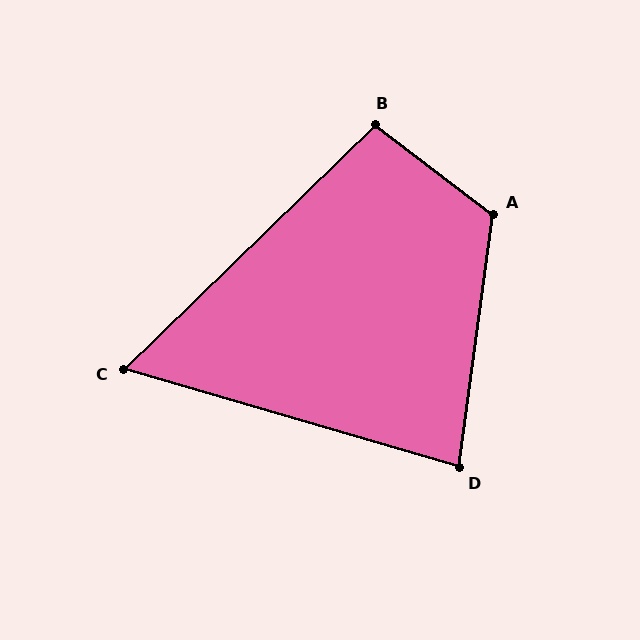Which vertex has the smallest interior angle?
C, at approximately 60 degrees.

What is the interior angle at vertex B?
Approximately 99 degrees (obtuse).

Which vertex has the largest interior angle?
A, at approximately 120 degrees.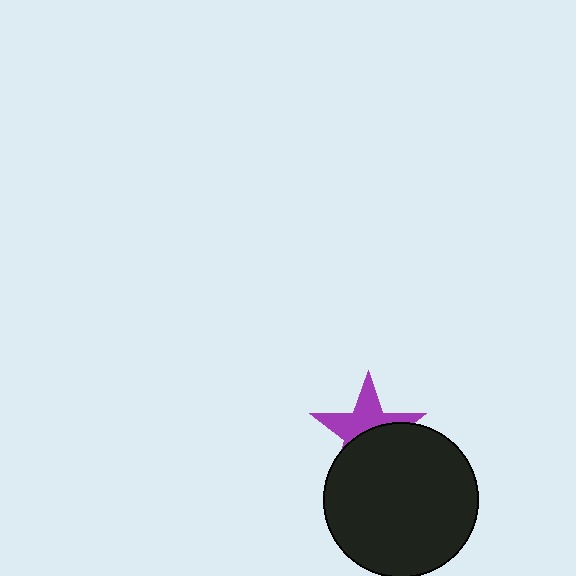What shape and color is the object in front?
The object in front is a black circle.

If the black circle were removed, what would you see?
You would see the complete purple star.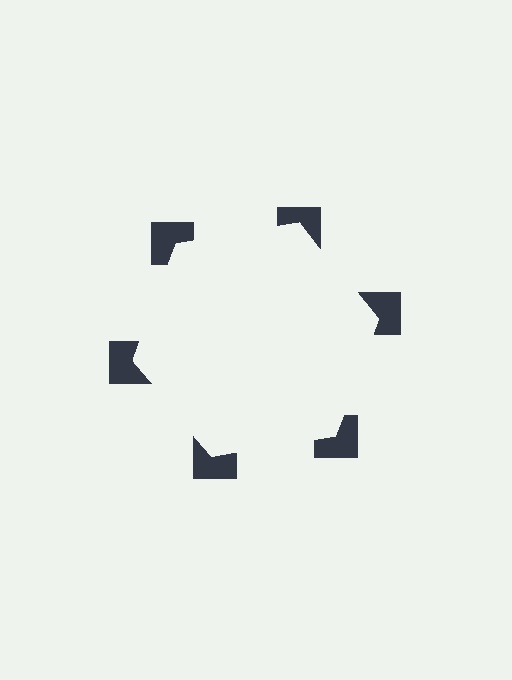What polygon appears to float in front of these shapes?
An illusory hexagon — its edges are inferred from the aligned wedge cuts in the notched squares, not physically drawn.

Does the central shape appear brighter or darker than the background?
It typically appears slightly brighter than the background, even though no actual brightness change is drawn.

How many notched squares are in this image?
There are 6 — one at each vertex of the illusory hexagon.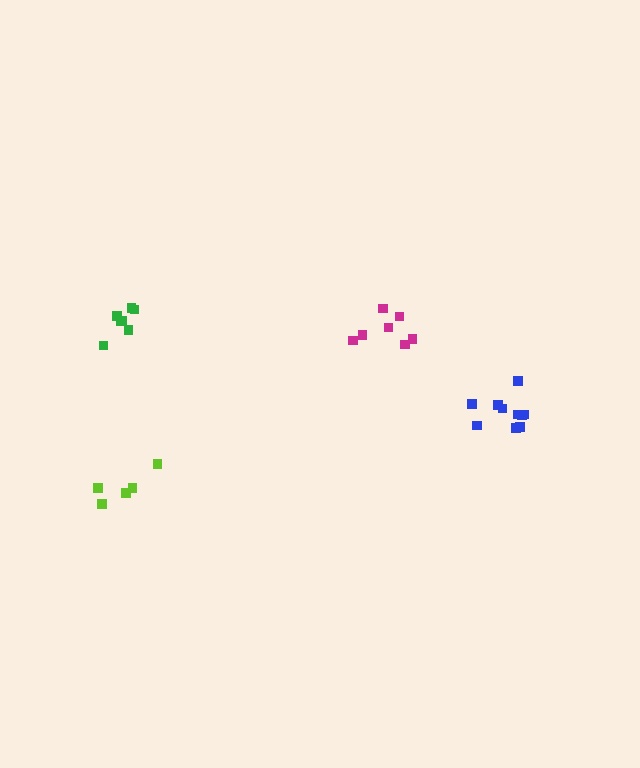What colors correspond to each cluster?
The clusters are colored: green, magenta, blue, lime.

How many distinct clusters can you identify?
There are 4 distinct clusters.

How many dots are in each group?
Group 1: 7 dots, Group 2: 7 dots, Group 3: 10 dots, Group 4: 5 dots (29 total).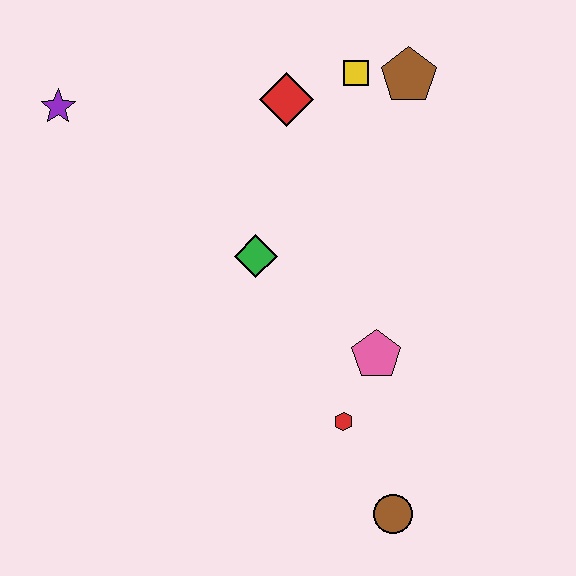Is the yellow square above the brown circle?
Yes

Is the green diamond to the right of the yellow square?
No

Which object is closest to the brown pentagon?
The yellow square is closest to the brown pentagon.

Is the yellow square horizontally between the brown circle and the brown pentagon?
No